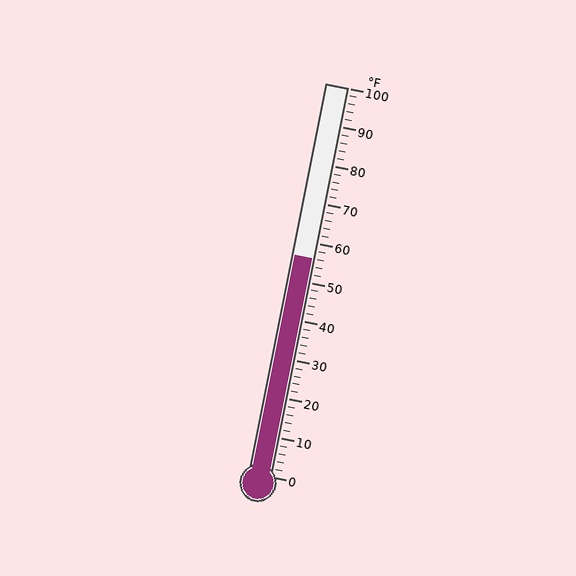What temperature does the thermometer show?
The thermometer shows approximately 56°F.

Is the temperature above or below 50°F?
The temperature is above 50°F.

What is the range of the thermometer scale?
The thermometer scale ranges from 0°F to 100°F.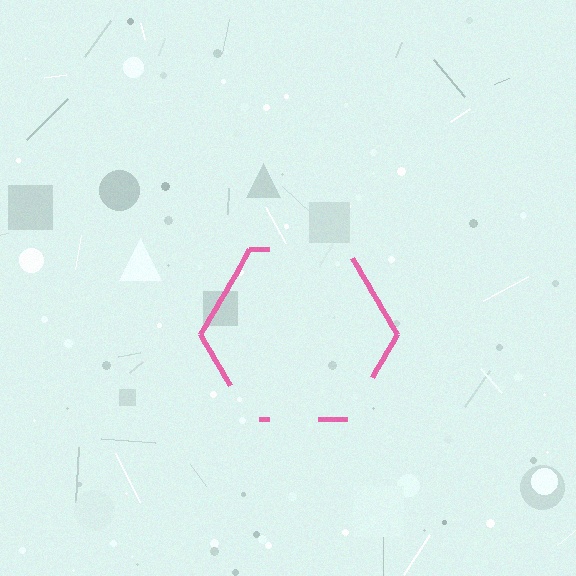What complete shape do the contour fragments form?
The contour fragments form a hexagon.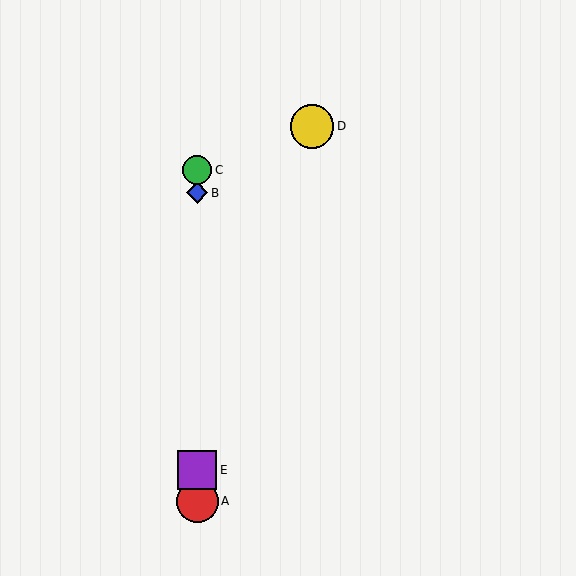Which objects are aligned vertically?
Objects A, B, C, E are aligned vertically.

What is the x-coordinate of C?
Object C is at x≈197.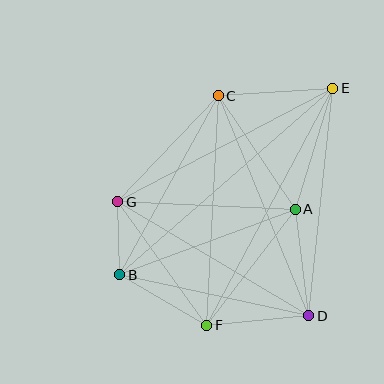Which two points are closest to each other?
Points B and G are closest to each other.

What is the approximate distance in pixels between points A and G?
The distance between A and G is approximately 177 pixels.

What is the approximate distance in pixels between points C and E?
The distance between C and E is approximately 115 pixels.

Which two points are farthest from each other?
Points B and E are farthest from each other.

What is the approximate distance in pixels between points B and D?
The distance between B and D is approximately 193 pixels.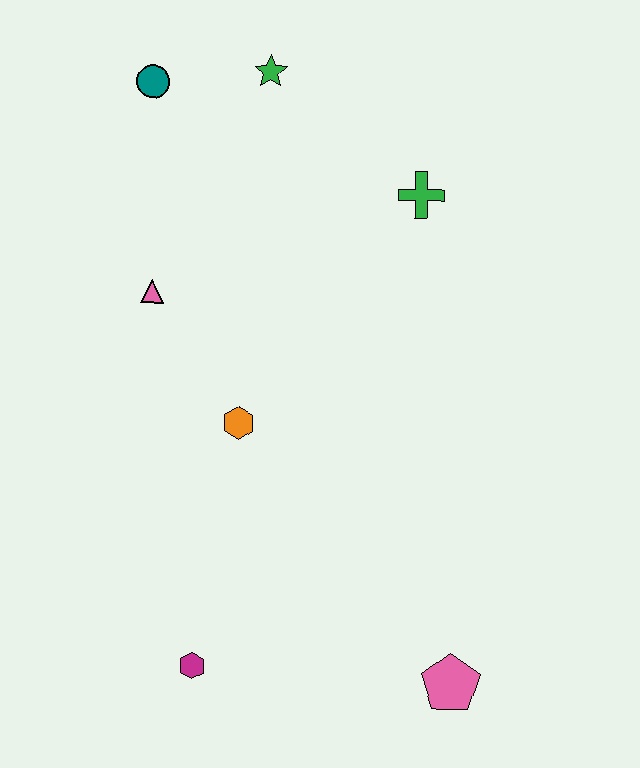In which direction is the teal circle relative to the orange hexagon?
The teal circle is above the orange hexagon.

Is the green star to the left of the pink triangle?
No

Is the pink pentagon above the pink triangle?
No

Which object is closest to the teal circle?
The green star is closest to the teal circle.